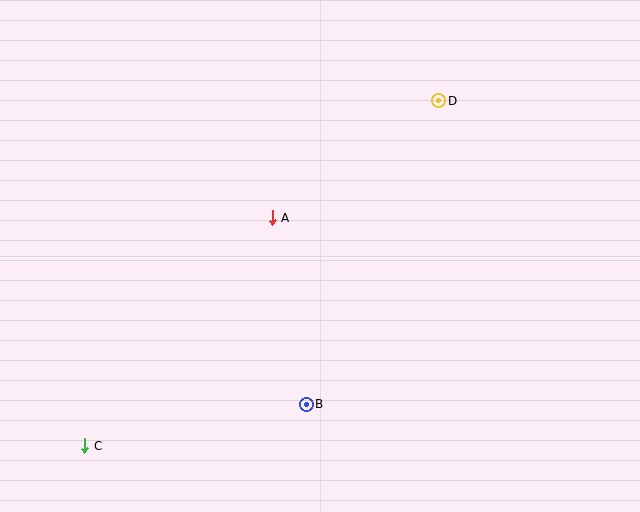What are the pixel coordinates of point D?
Point D is at (439, 101).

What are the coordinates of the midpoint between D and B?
The midpoint between D and B is at (373, 252).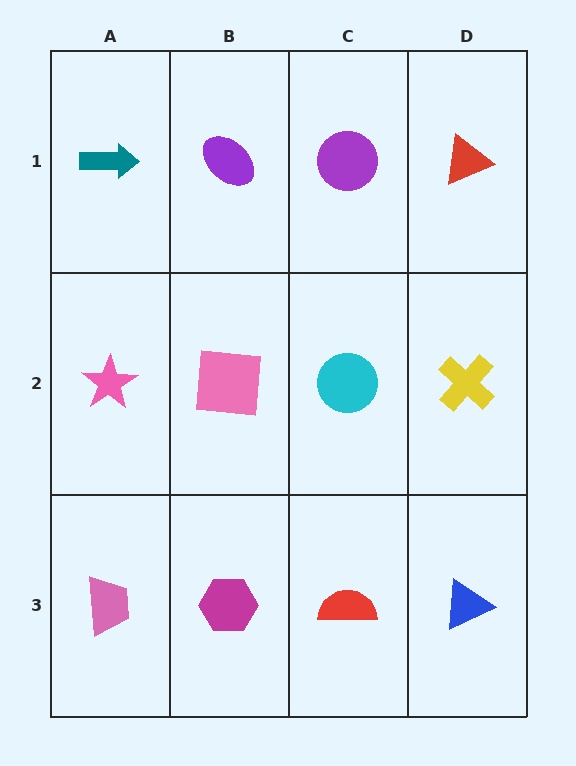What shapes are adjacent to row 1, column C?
A cyan circle (row 2, column C), a purple ellipse (row 1, column B), a red triangle (row 1, column D).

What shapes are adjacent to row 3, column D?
A yellow cross (row 2, column D), a red semicircle (row 3, column C).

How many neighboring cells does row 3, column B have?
3.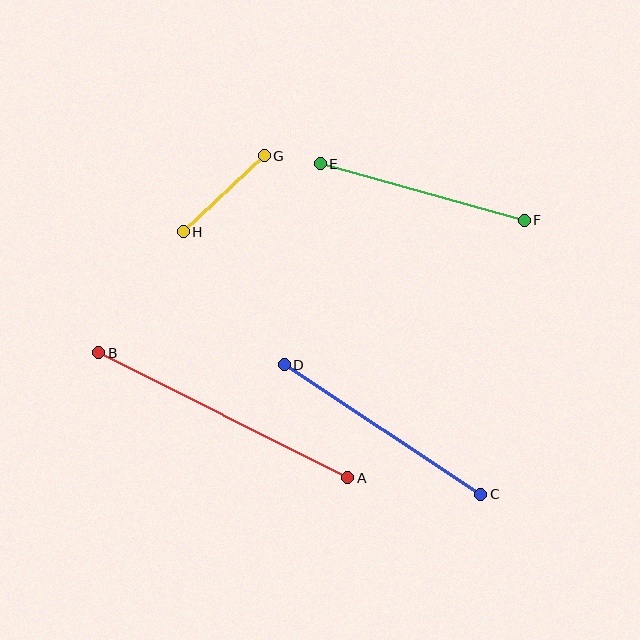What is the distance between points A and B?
The distance is approximately 279 pixels.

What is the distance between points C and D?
The distance is approximately 235 pixels.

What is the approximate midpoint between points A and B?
The midpoint is at approximately (223, 415) pixels.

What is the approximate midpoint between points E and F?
The midpoint is at approximately (422, 192) pixels.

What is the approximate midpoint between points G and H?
The midpoint is at approximately (224, 194) pixels.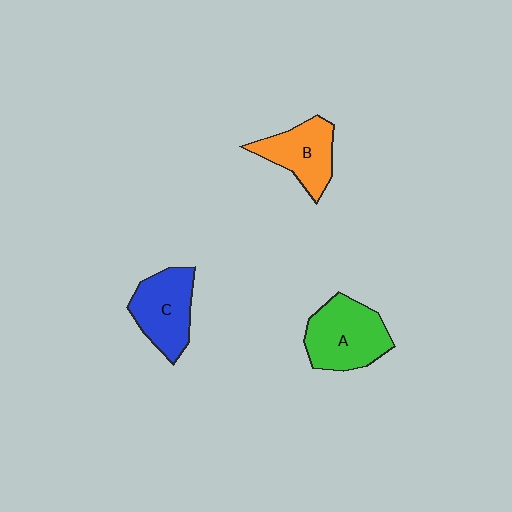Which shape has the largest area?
Shape A (green).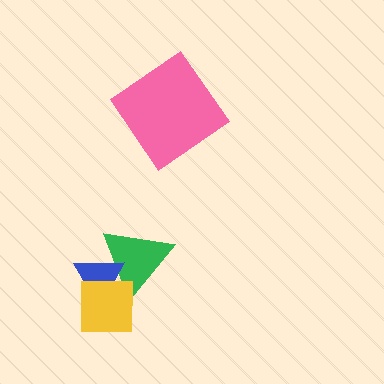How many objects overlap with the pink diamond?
0 objects overlap with the pink diamond.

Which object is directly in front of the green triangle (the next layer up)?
The blue triangle is directly in front of the green triangle.